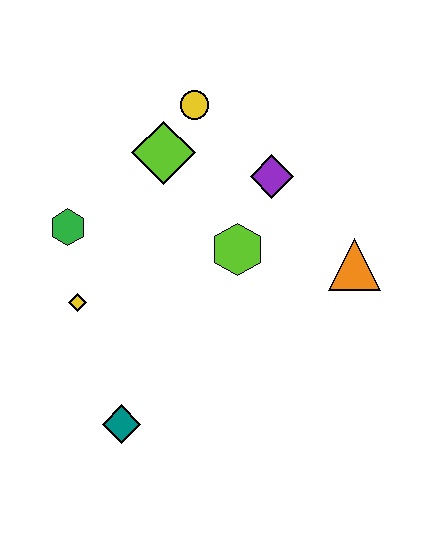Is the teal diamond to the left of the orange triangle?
Yes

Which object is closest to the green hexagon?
The yellow diamond is closest to the green hexagon.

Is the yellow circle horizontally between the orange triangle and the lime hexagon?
No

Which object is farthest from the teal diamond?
The yellow circle is farthest from the teal diamond.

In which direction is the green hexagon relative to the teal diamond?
The green hexagon is above the teal diamond.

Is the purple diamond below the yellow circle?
Yes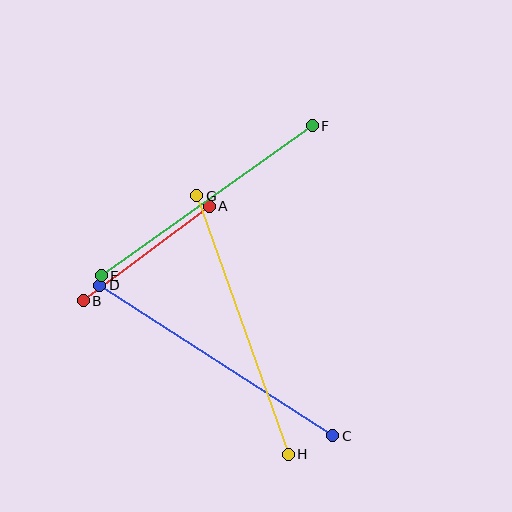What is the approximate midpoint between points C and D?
The midpoint is at approximately (216, 360) pixels.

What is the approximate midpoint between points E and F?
The midpoint is at approximately (207, 201) pixels.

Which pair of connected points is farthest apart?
Points C and D are farthest apart.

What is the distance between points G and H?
The distance is approximately 274 pixels.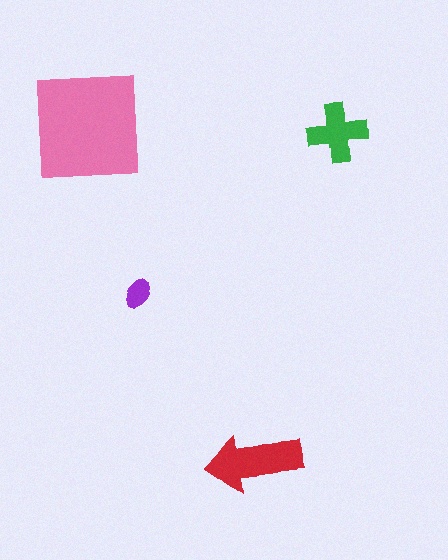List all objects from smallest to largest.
The purple ellipse, the green cross, the red arrow, the pink square.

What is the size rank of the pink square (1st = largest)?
1st.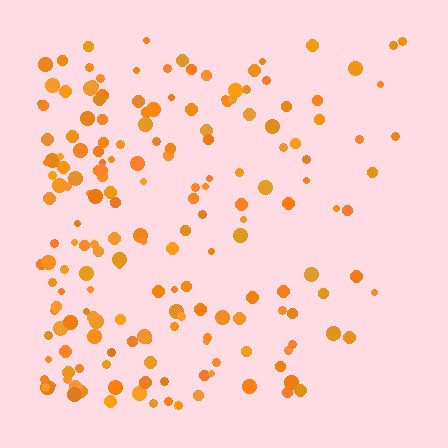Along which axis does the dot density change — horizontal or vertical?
Horizontal.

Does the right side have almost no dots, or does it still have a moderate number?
Still a moderate number, just noticeably fewer than the left.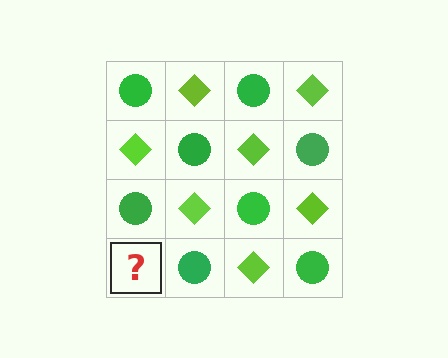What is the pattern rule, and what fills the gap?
The rule is that it alternates green circle and lime diamond in a checkerboard pattern. The gap should be filled with a lime diamond.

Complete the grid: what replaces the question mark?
The question mark should be replaced with a lime diamond.